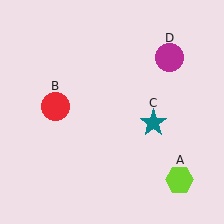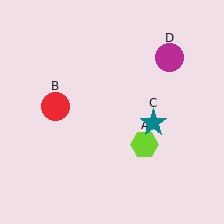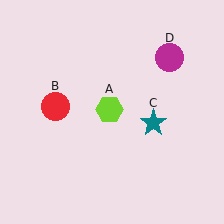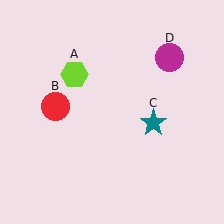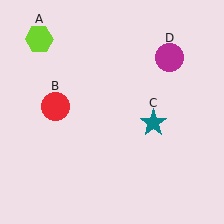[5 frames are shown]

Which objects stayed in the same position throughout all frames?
Red circle (object B) and teal star (object C) and magenta circle (object D) remained stationary.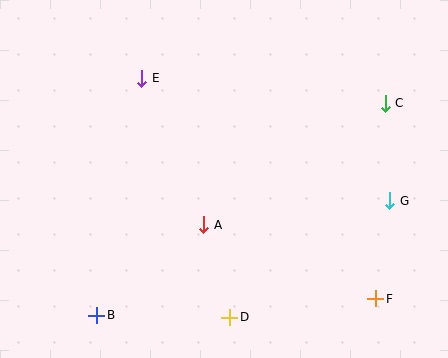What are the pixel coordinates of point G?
Point G is at (389, 201).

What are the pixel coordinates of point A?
Point A is at (204, 225).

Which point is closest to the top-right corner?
Point C is closest to the top-right corner.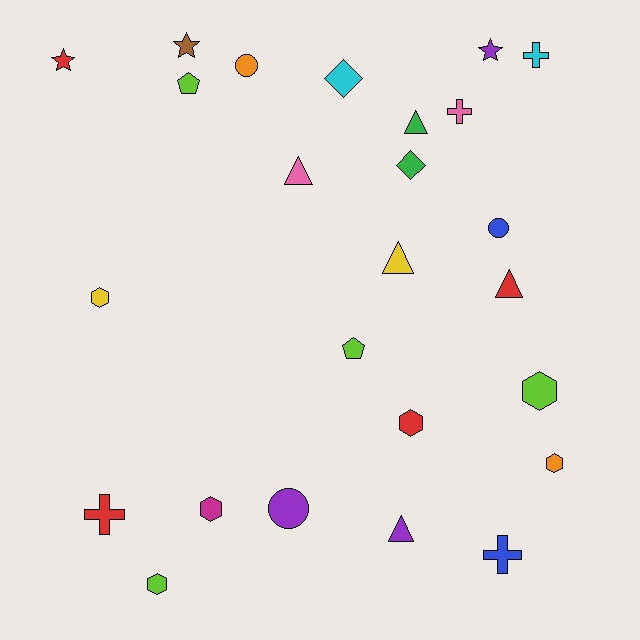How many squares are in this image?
There are no squares.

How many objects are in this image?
There are 25 objects.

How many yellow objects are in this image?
There are 2 yellow objects.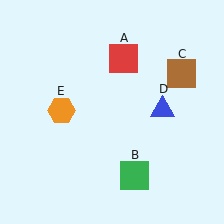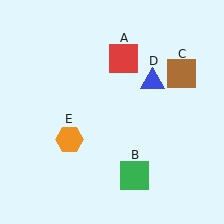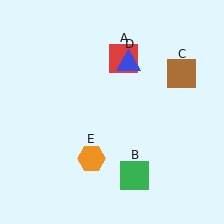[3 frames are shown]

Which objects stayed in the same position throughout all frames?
Red square (object A) and green square (object B) and brown square (object C) remained stationary.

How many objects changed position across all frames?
2 objects changed position: blue triangle (object D), orange hexagon (object E).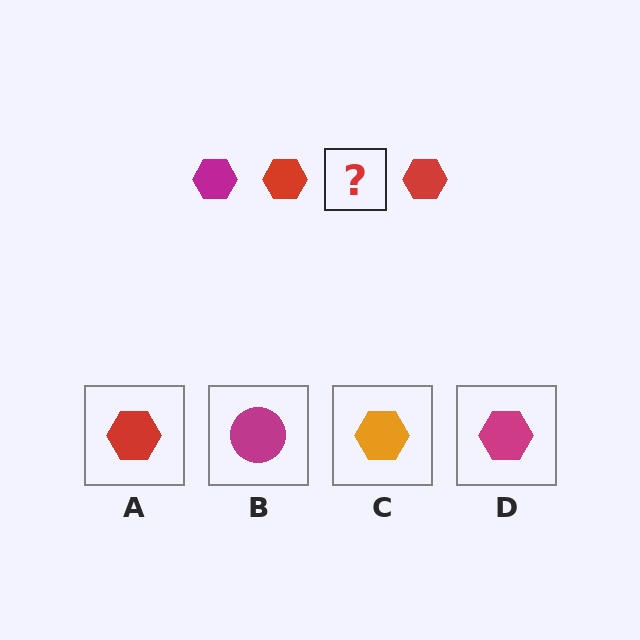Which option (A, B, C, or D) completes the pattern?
D.